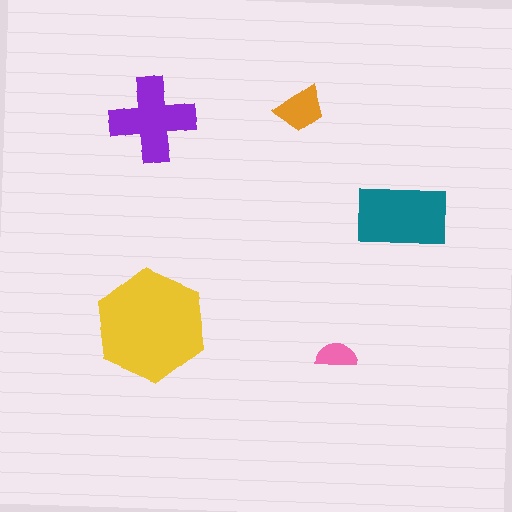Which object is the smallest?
The pink semicircle.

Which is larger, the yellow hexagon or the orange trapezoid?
The yellow hexagon.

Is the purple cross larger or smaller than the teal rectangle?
Smaller.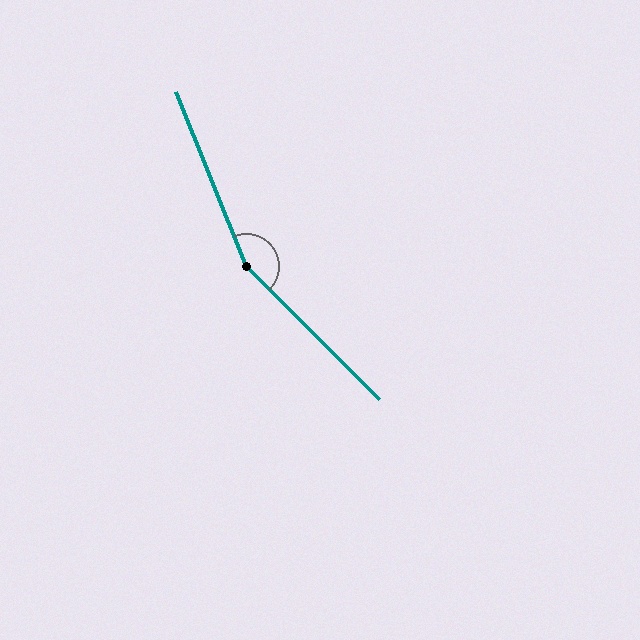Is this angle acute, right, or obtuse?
It is obtuse.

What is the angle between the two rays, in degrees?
Approximately 157 degrees.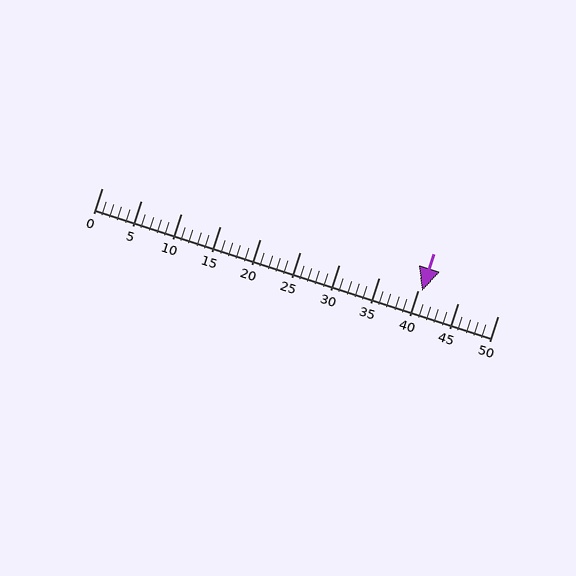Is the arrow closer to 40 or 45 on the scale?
The arrow is closer to 40.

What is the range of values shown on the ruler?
The ruler shows values from 0 to 50.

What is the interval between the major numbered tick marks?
The major tick marks are spaced 5 units apart.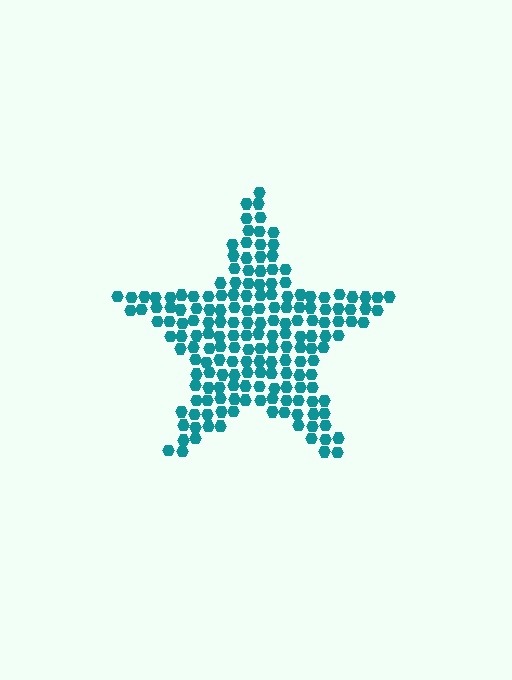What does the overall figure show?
The overall figure shows a star.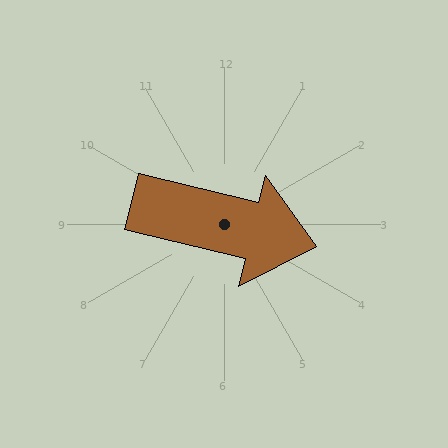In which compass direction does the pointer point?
East.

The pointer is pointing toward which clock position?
Roughly 3 o'clock.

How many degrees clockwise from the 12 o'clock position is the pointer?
Approximately 104 degrees.